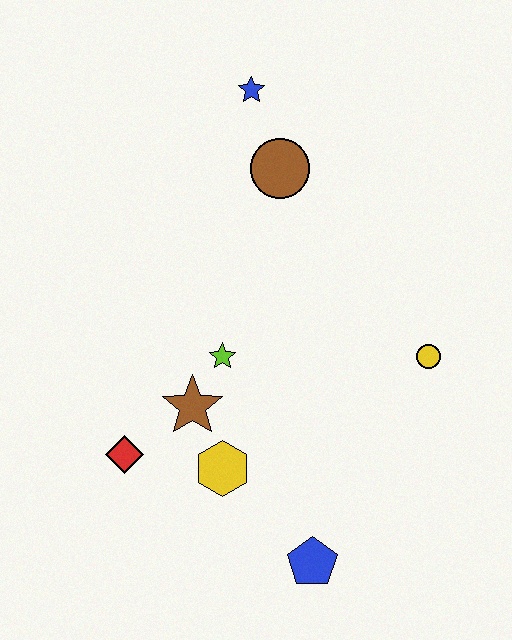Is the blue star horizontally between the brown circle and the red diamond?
Yes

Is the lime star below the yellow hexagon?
No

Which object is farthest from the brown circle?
The blue pentagon is farthest from the brown circle.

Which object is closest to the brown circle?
The blue star is closest to the brown circle.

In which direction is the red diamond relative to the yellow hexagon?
The red diamond is to the left of the yellow hexagon.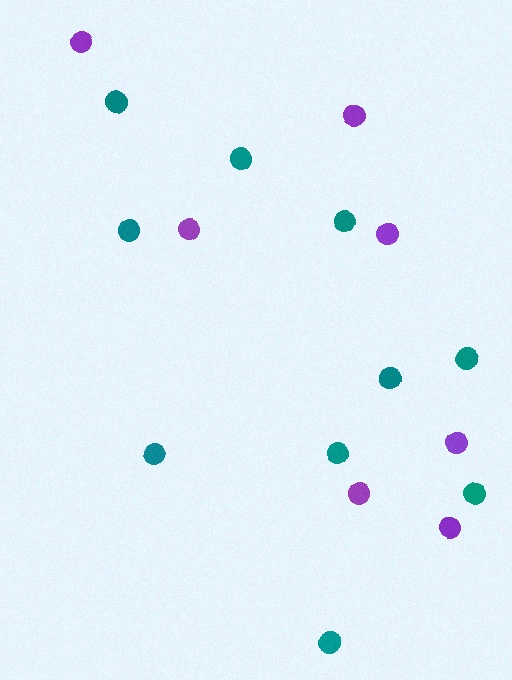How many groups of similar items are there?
There are 2 groups: one group of teal circles (10) and one group of purple circles (7).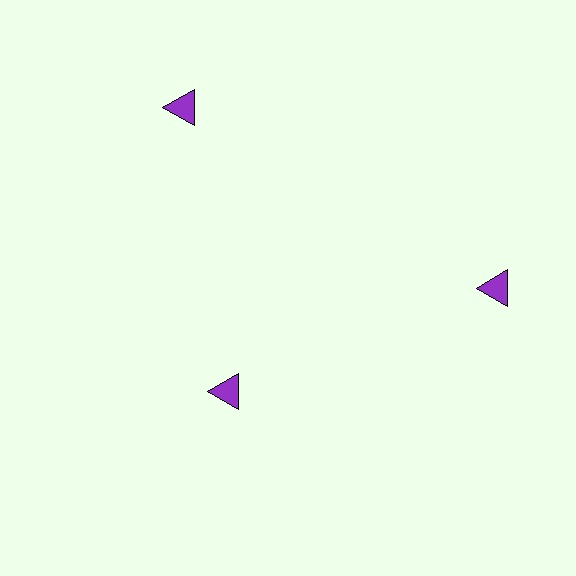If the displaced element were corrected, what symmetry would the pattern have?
It would have 3-fold rotational symmetry — the pattern would map onto itself every 120 degrees.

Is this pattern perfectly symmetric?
No. The 3 purple triangles are arranged in a ring, but one element near the 7 o'clock position is pulled inward toward the center, breaking the 3-fold rotational symmetry.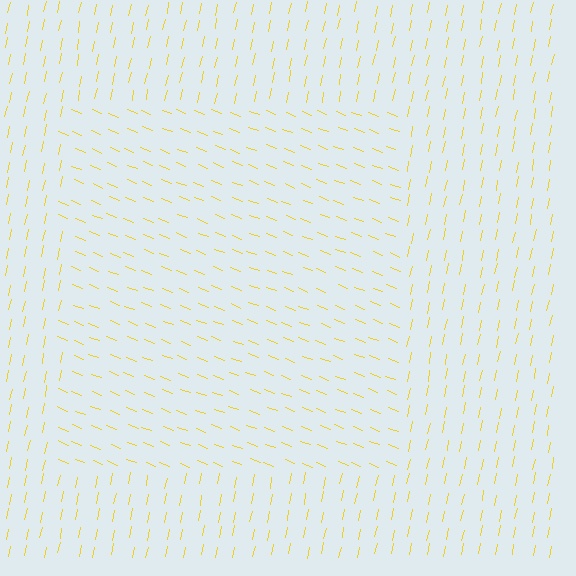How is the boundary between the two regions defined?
The boundary is defined purely by a change in line orientation (approximately 80 degrees difference). All lines are the same color and thickness.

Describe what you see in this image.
The image is filled with small yellow line segments. A rectangle region in the image has lines oriented differently from the surrounding lines, creating a visible texture boundary.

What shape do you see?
I see a rectangle.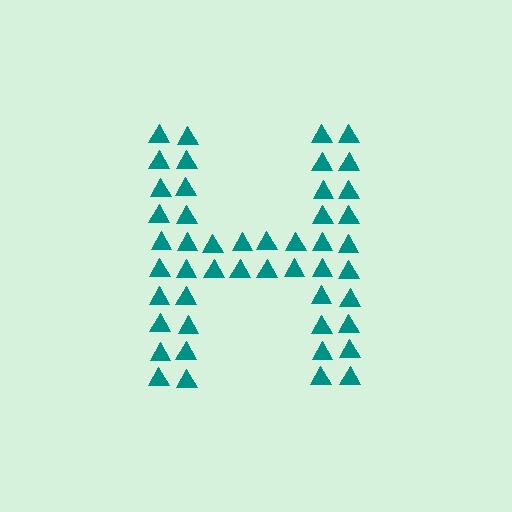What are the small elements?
The small elements are triangles.